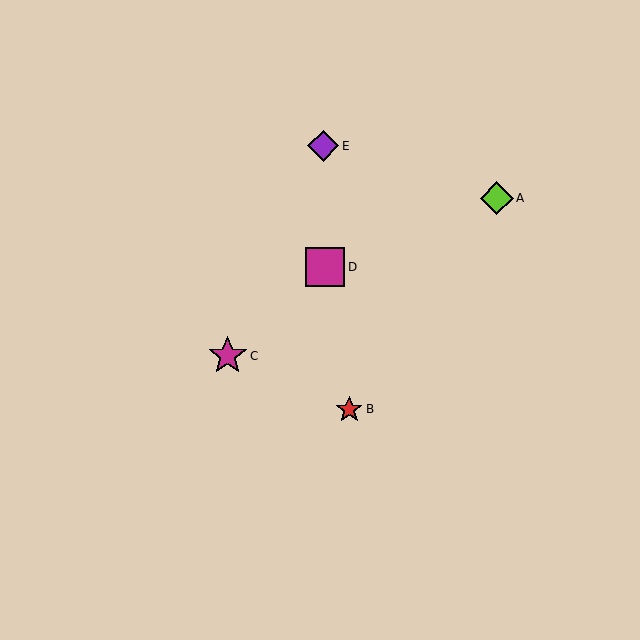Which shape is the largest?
The magenta square (labeled D) is the largest.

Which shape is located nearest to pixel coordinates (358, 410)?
The red star (labeled B) at (349, 409) is nearest to that location.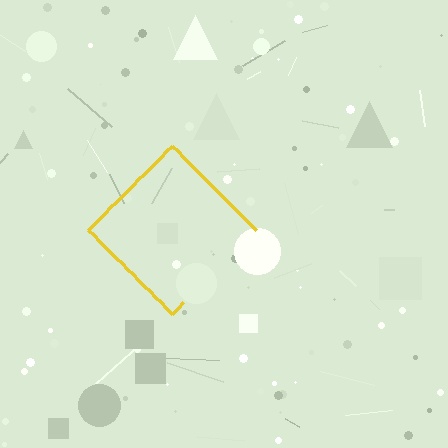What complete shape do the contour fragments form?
The contour fragments form a diamond.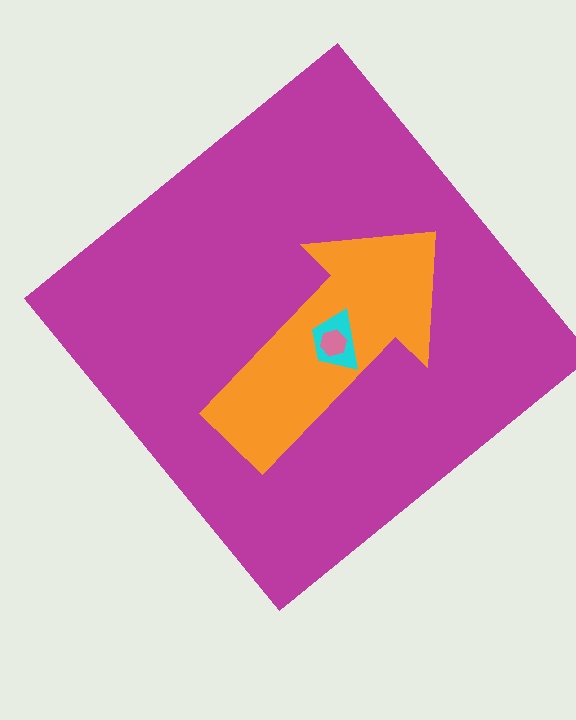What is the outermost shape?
The magenta diamond.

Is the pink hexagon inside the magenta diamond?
Yes.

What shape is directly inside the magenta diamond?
The orange arrow.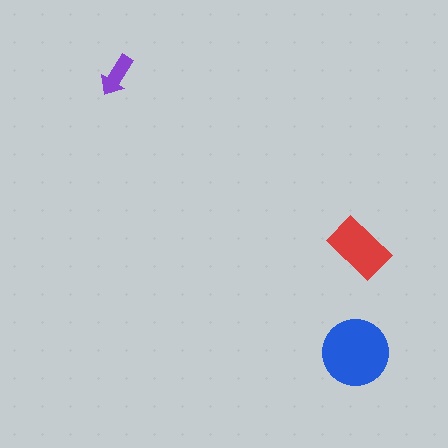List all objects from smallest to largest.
The purple arrow, the red rectangle, the blue circle.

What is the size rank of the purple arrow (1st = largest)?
3rd.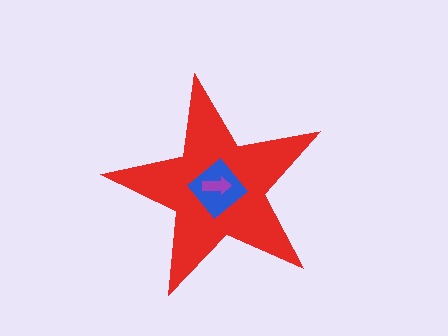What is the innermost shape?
The purple arrow.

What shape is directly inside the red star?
The blue diamond.